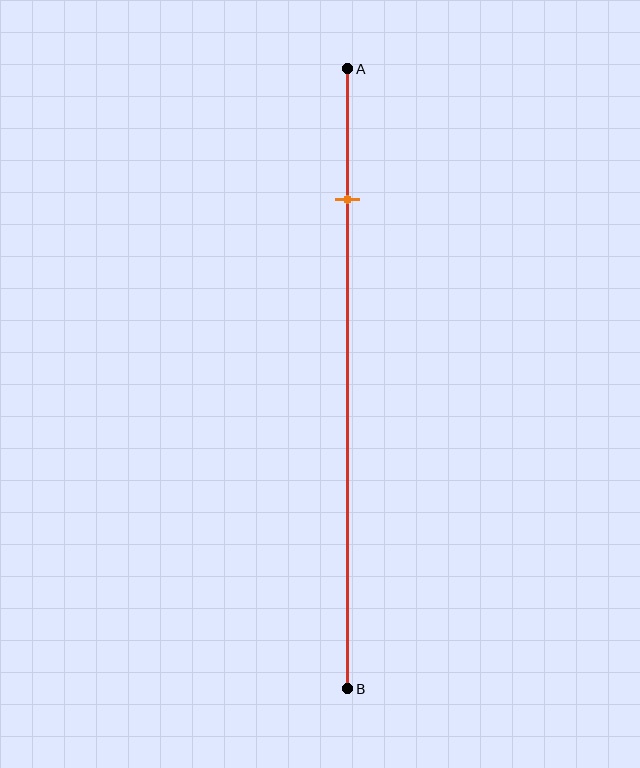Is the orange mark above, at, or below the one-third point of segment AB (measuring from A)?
The orange mark is above the one-third point of segment AB.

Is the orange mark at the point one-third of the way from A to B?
No, the mark is at about 20% from A, not at the 33% one-third point.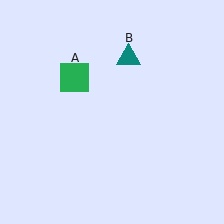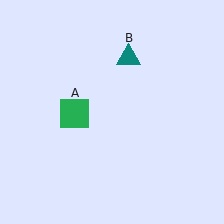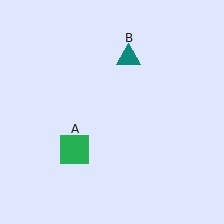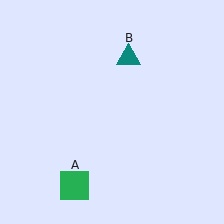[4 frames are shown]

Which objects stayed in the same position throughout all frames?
Teal triangle (object B) remained stationary.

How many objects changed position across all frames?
1 object changed position: green square (object A).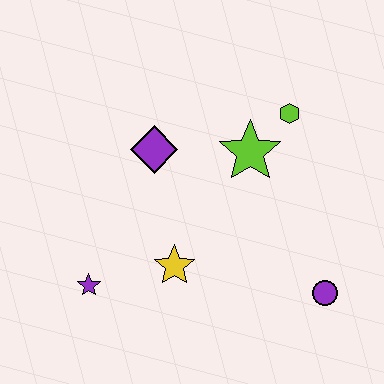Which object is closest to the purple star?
The yellow star is closest to the purple star.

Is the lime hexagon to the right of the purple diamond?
Yes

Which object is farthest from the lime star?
The purple star is farthest from the lime star.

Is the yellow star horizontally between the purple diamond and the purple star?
No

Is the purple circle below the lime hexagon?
Yes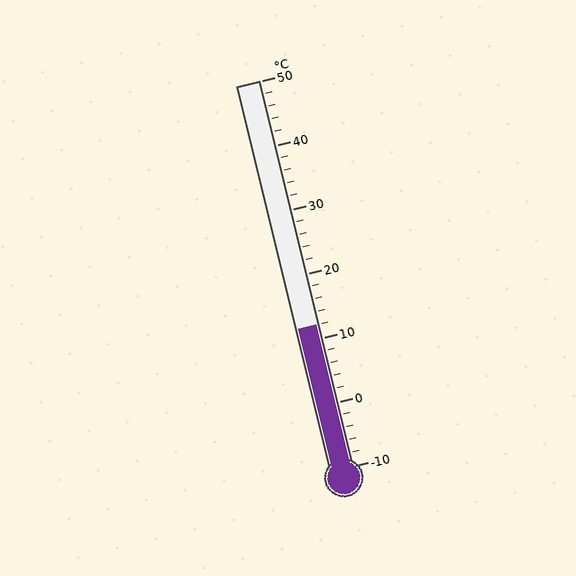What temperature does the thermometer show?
The thermometer shows approximately 12°C.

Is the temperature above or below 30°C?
The temperature is below 30°C.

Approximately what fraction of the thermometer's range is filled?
The thermometer is filled to approximately 35% of its range.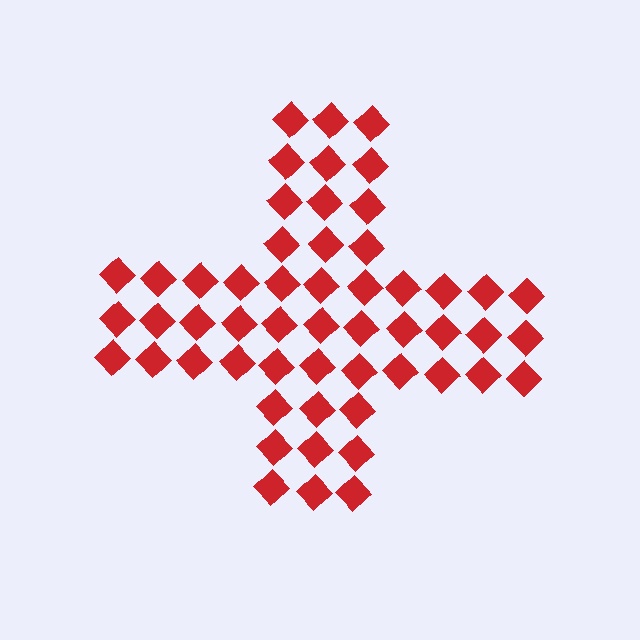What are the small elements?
The small elements are diamonds.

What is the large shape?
The large shape is a cross.